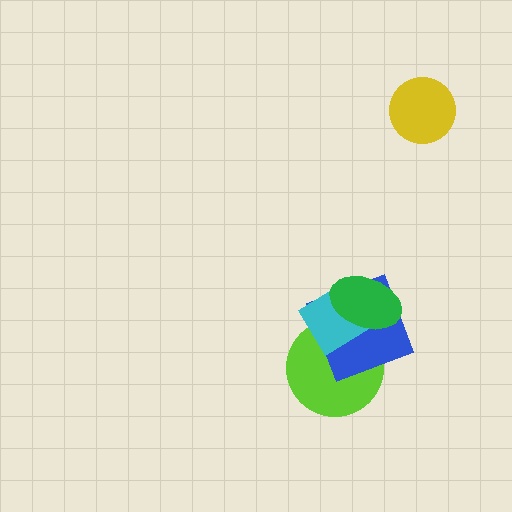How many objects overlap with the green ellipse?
3 objects overlap with the green ellipse.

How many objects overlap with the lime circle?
3 objects overlap with the lime circle.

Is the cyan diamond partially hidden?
Yes, it is partially covered by another shape.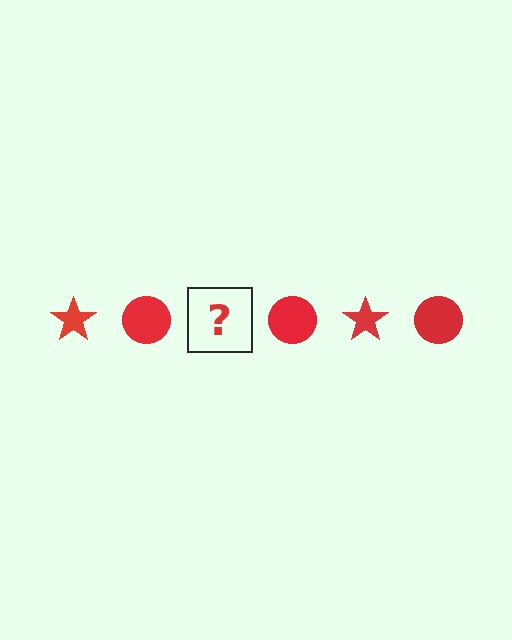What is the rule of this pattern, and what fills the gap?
The rule is that the pattern cycles through star, circle shapes in red. The gap should be filled with a red star.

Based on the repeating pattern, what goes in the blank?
The blank should be a red star.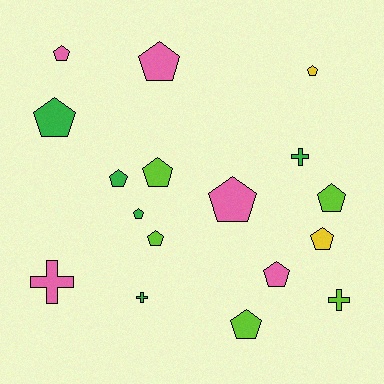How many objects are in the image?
There are 17 objects.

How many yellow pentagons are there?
There are 2 yellow pentagons.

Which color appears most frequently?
Lime, with 5 objects.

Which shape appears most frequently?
Pentagon, with 13 objects.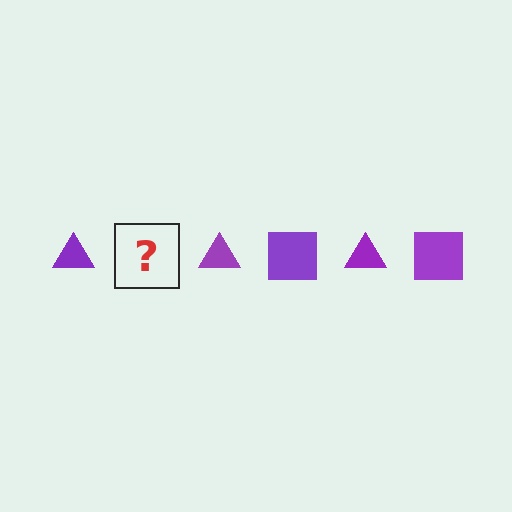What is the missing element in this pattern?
The missing element is a purple square.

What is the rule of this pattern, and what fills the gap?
The rule is that the pattern cycles through triangle, square shapes in purple. The gap should be filled with a purple square.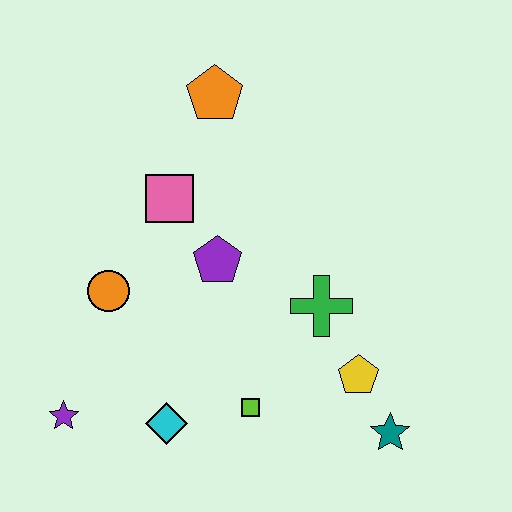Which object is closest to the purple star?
The cyan diamond is closest to the purple star.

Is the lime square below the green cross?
Yes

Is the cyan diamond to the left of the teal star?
Yes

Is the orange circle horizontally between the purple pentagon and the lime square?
No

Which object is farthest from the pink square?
The teal star is farthest from the pink square.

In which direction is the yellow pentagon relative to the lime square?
The yellow pentagon is to the right of the lime square.